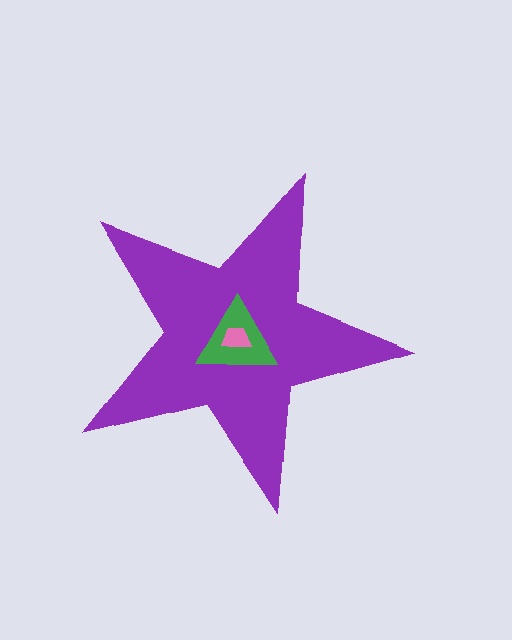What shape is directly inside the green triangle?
The pink trapezoid.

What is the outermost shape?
The purple star.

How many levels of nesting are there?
3.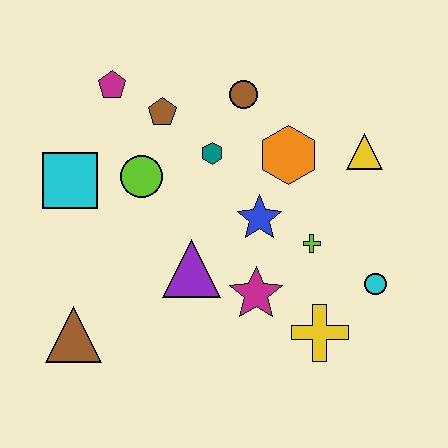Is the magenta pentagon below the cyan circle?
No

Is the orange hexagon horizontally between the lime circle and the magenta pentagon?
No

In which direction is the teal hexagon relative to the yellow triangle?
The teal hexagon is to the left of the yellow triangle.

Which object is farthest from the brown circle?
The brown triangle is farthest from the brown circle.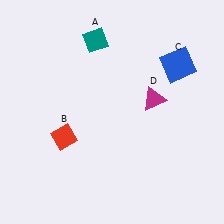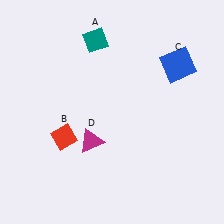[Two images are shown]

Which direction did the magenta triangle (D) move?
The magenta triangle (D) moved left.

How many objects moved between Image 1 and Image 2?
1 object moved between the two images.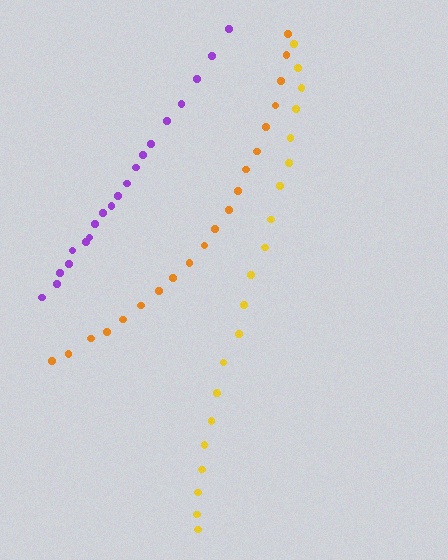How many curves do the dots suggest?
There are 3 distinct paths.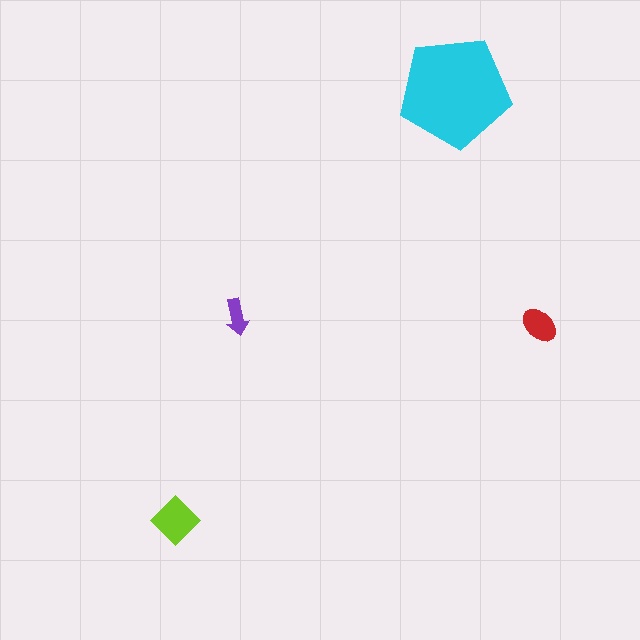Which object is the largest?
The cyan pentagon.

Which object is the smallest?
The purple arrow.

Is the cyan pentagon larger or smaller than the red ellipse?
Larger.